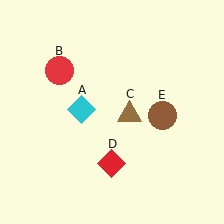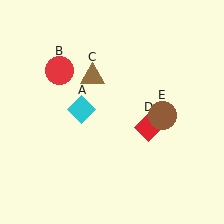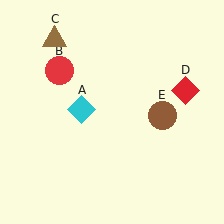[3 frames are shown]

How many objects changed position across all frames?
2 objects changed position: brown triangle (object C), red diamond (object D).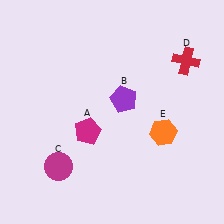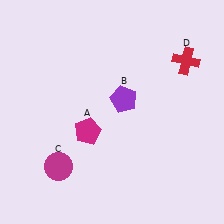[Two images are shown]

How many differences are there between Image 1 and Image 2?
There is 1 difference between the two images.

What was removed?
The orange hexagon (E) was removed in Image 2.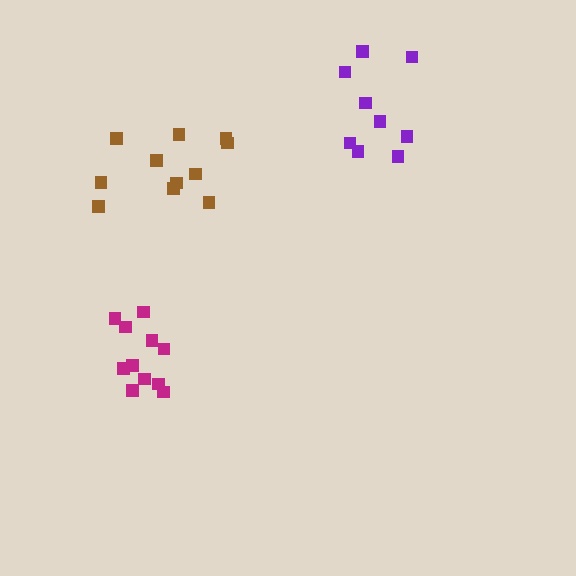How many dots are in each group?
Group 1: 11 dots, Group 2: 9 dots, Group 3: 11 dots (31 total).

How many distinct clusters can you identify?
There are 3 distinct clusters.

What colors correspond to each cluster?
The clusters are colored: brown, purple, magenta.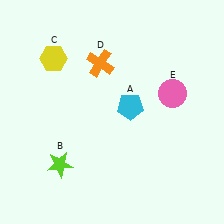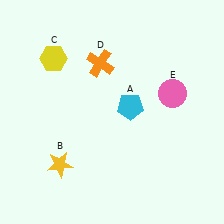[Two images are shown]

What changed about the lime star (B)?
In Image 1, B is lime. In Image 2, it changed to yellow.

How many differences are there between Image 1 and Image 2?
There is 1 difference between the two images.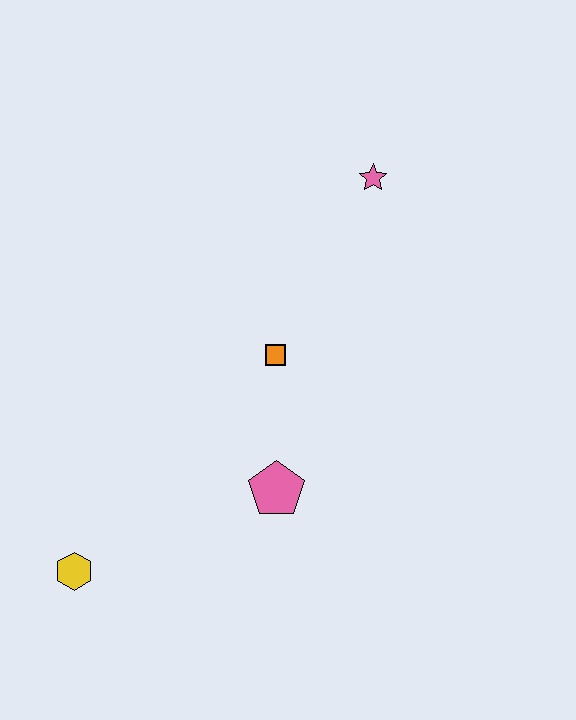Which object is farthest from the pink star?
The yellow hexagon is farthest from the pink star.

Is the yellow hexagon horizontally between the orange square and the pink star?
No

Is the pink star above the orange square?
Yes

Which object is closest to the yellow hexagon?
The pink pentagon is closest to the yellow hexagon.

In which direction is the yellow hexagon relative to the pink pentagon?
The yellow hexagon is to the left of the pink pentagon.